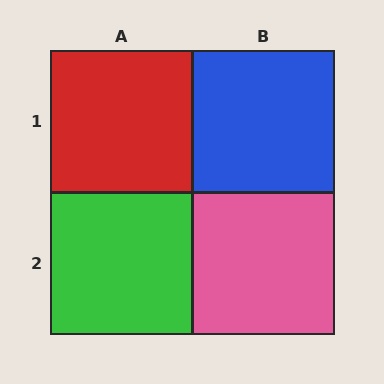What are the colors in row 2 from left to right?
Green, pink.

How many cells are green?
1 cell is green.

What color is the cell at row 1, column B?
Blue.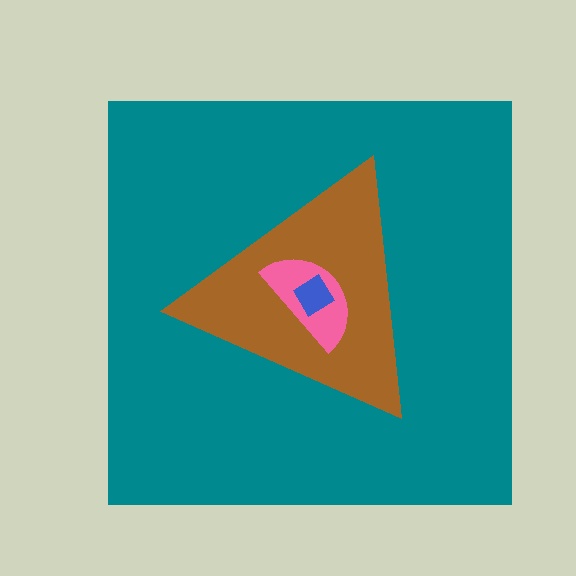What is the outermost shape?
The teal square.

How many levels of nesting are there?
4.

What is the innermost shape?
The blue diamond.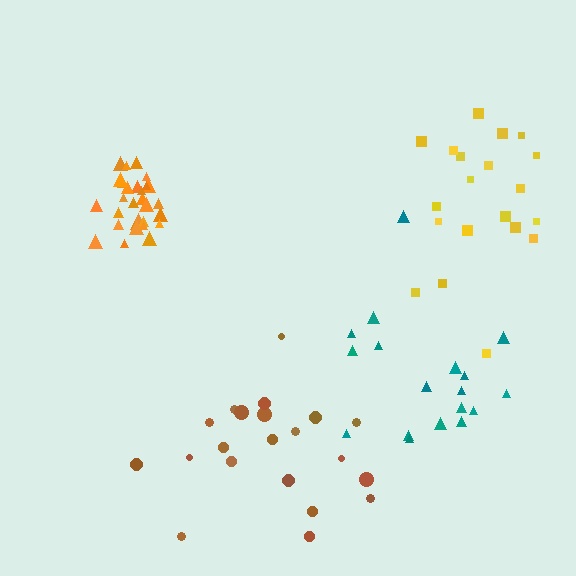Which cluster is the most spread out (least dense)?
Teal.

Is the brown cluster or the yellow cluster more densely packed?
Brown.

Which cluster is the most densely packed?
Orange.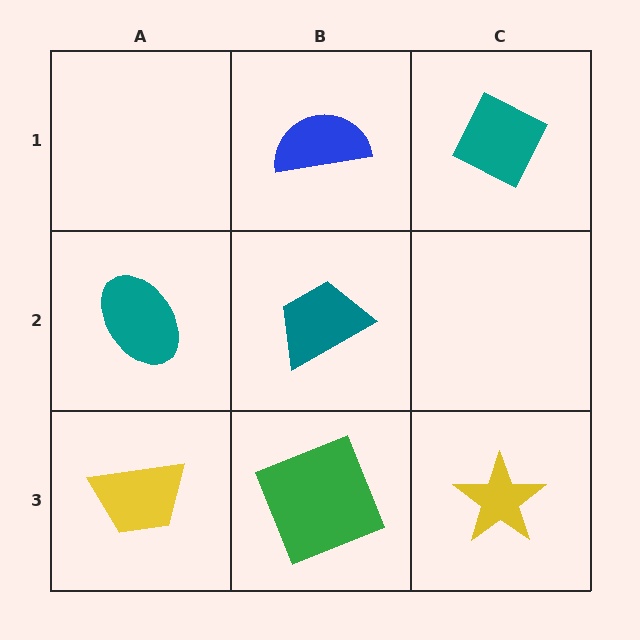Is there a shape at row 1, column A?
No, that cell is empty.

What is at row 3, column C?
A yellow star.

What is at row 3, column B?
A green square.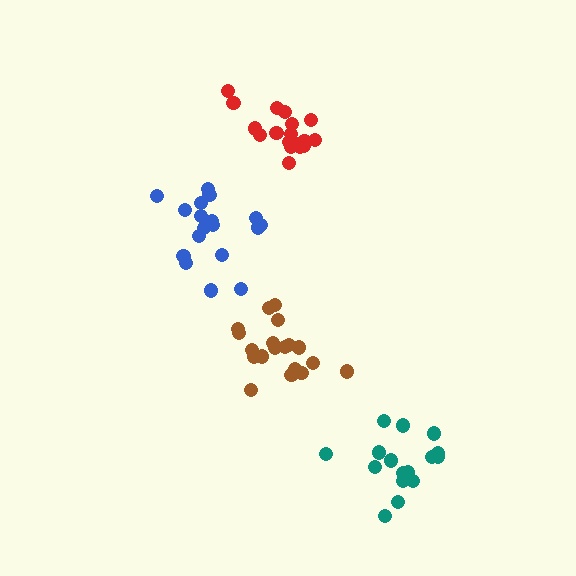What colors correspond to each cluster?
The clusters are colored: brown, red, blue, teal.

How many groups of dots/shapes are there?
There are 4 groups.